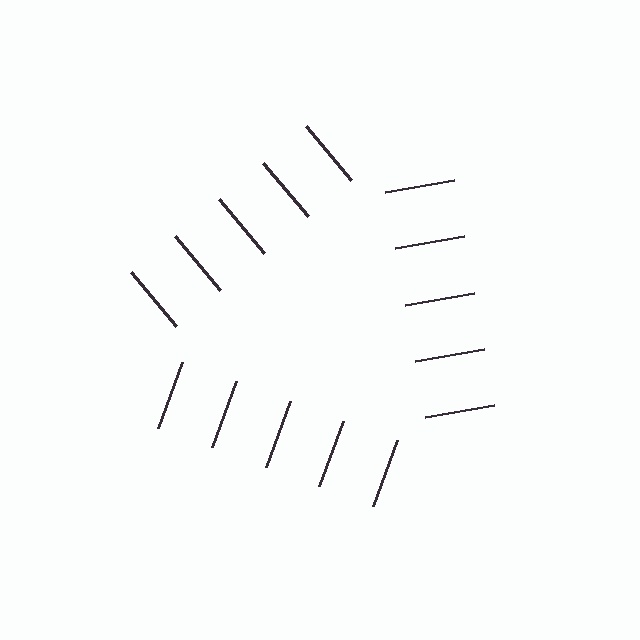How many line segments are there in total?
15 — 5 along each of the 3 edges.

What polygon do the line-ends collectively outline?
An illusory triangle — the line segments terminate on its edges but no continuous stroke is drawn.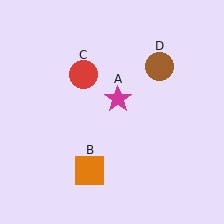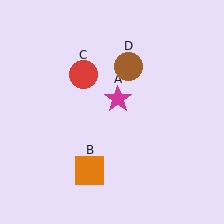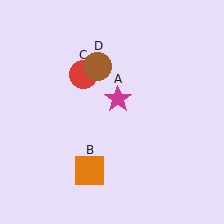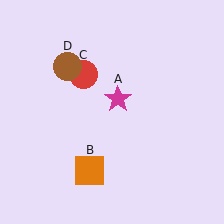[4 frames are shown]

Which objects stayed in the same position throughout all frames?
Magenta star (object A) and orange square (object B) and red circle (object C) remained stationary.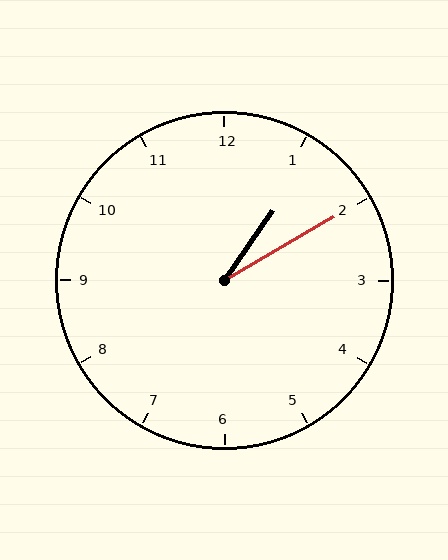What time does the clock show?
1:10.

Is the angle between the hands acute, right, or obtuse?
It is acute.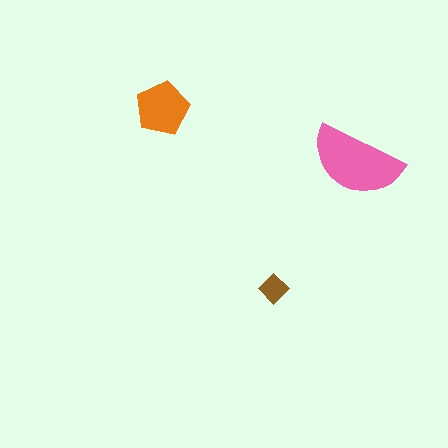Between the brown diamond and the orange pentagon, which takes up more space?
The orange pentagon.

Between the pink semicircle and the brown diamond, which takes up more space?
The pink semicircle.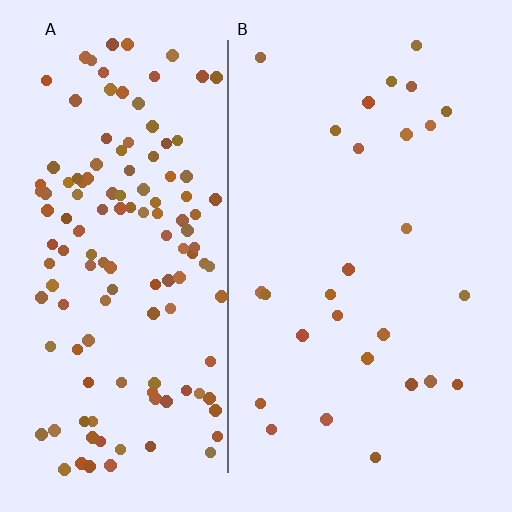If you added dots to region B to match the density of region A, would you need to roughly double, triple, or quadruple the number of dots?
Approximately quadruple.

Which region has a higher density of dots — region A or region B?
A (the left).